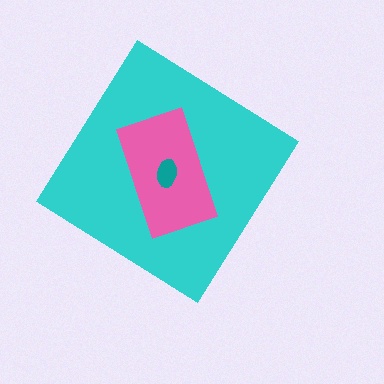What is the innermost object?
The teal ellipse.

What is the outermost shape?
The cyan diamond.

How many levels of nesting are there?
3.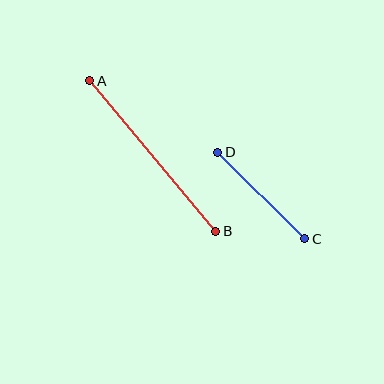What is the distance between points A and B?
The distance is approximately 196 pixels.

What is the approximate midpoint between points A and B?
The midpoint is at approximately (153, 156) pixels.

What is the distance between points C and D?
The distance is approximately 123 pixels.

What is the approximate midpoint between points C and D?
The midpoint is at approximately (261, 196) pixels.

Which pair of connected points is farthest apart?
Points A and B are farthest apart.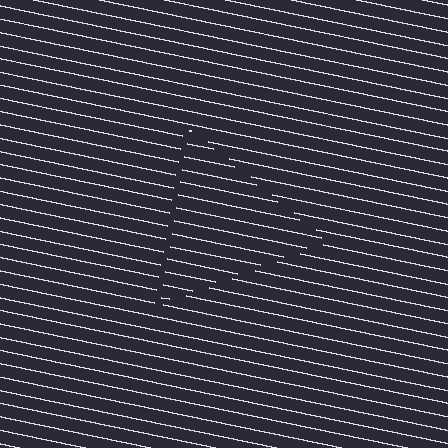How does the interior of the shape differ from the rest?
The interior of the shape contains the same grating, shifted by half a period — the contour is defined by the phase discontinuity where line-ends from the inner and outer gratings abut.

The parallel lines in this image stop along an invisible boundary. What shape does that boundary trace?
An illusory triangle. The interior of the shape contains the same grating, shifted by half a period — the contour is defined by the phase discontinuity where line-ends from the inner and outer gratings abut.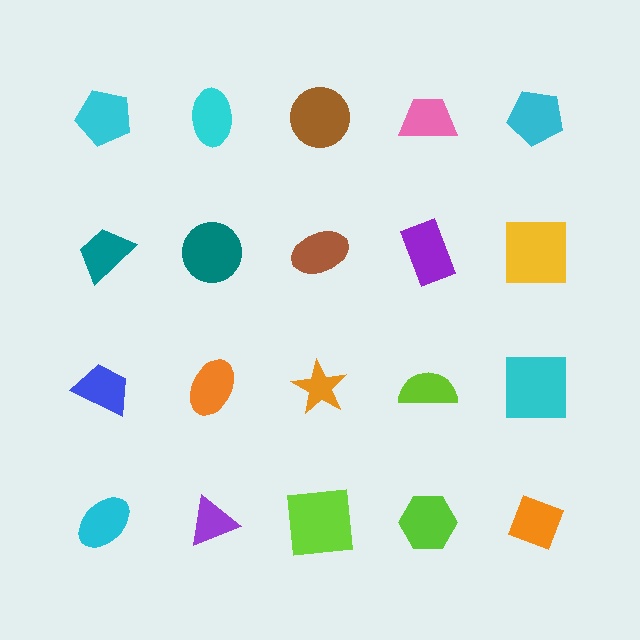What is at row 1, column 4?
A pink trapezoid.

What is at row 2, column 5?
A yellow square.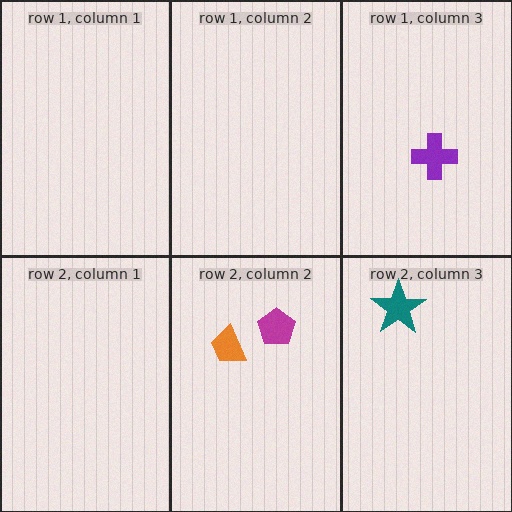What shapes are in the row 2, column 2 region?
The magenta pentagon, the orange trapezoid.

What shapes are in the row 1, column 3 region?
The purple cross.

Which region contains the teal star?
The row 2, column 3 region.